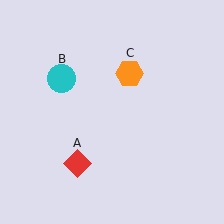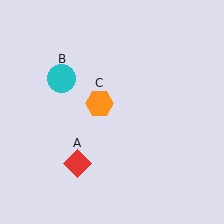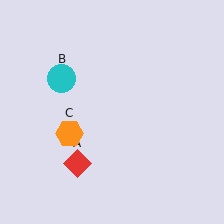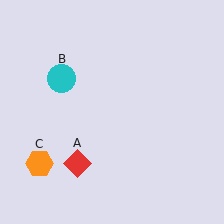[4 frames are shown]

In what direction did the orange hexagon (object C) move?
The orange hexagon (object C) moved down and to the left.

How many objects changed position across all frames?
1 object changed position: orange hexagon (object C).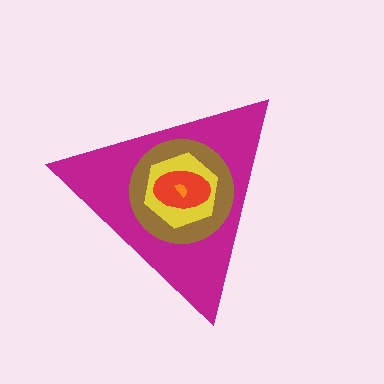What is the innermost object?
The orange semicircle.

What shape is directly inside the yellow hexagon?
The red ellipse.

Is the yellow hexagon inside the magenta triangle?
Yes.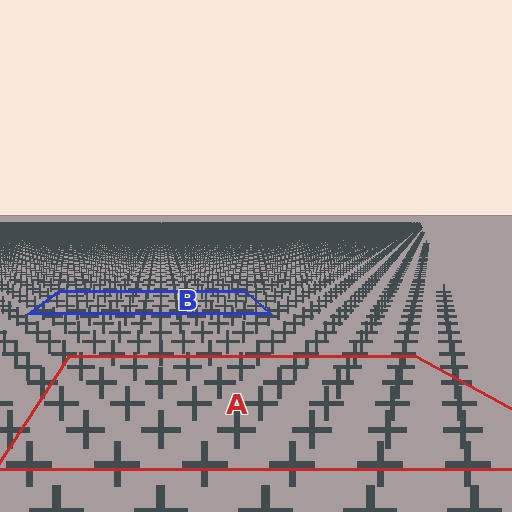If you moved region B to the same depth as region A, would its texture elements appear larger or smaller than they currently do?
They would appear larger. At a closer depth, the same texture elements are projected at a bigger on-screen size.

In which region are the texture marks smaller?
The texture marks are smaller in region B, because it is farther away.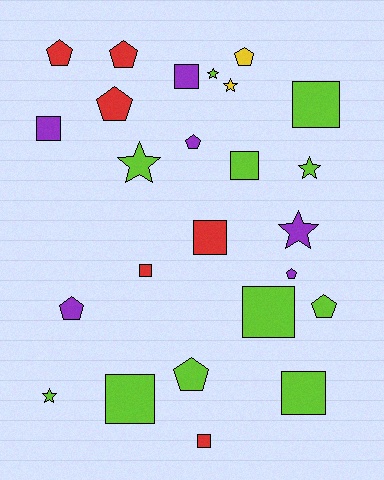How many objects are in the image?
There are 25 objects.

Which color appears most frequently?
Lime, with 11 objects.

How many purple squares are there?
There are 2 purple squares.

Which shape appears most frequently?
Square, with 10 objects.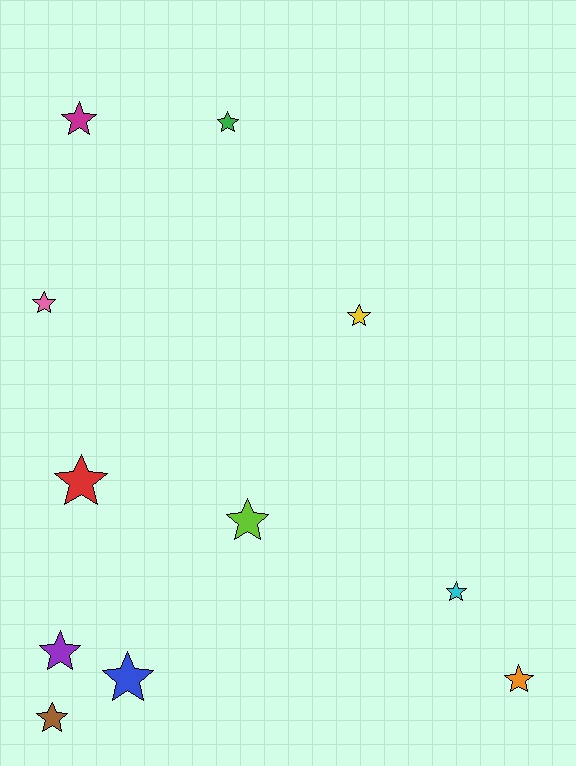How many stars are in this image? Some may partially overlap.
There are 11 stars.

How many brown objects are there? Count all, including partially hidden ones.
There is 1 brown object.